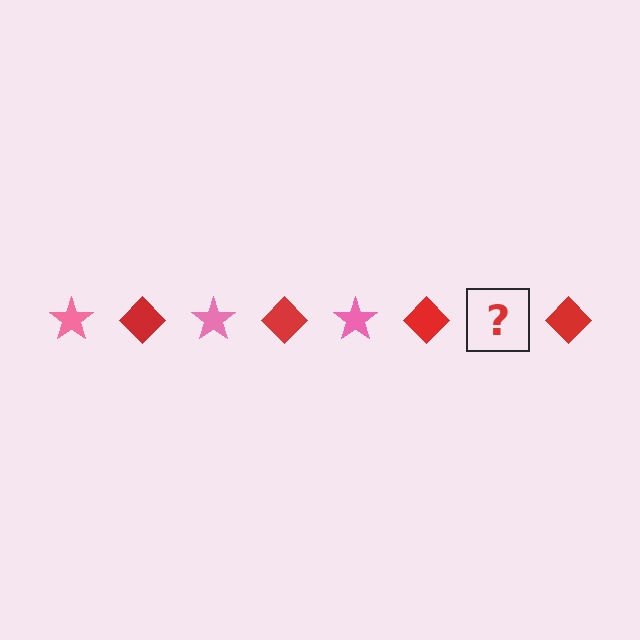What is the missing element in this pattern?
The missing element is a pink star.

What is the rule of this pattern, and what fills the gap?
The rule is that the pattern alternates between pink star and red diamond. The gap should be filled with a pink star.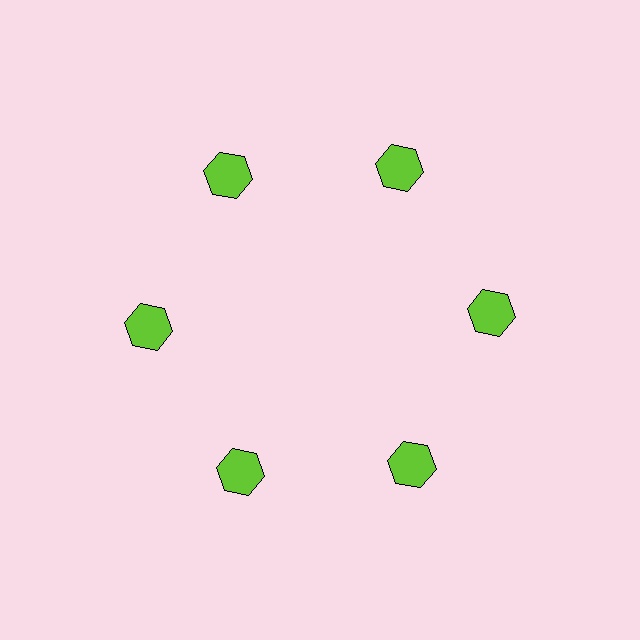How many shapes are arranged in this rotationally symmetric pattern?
There are 6 shapes, arranged in 6 groups of 1.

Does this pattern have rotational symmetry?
Yes, this pattern has 6-fold rotational symmetry. It looks the same after rotating 60 degrees around the center.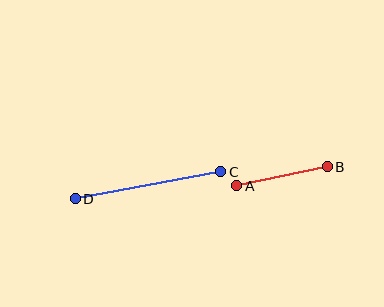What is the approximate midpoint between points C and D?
The midpoint is at approximately (148, 185) pixels.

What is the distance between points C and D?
The distance is approximately 148 pixels.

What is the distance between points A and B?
The distance is approximately 93 pixels.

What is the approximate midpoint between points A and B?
The midpoint is at approximately (282, 176) pixels.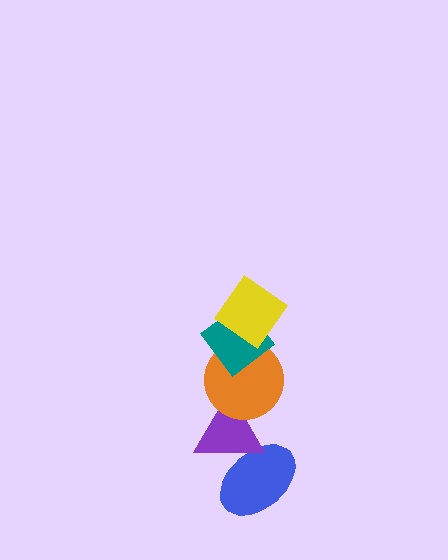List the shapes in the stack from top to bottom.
From top to bottom: the yellow diamond, the teal diamond, the orange circle, the purple triangle, the blue ellipse.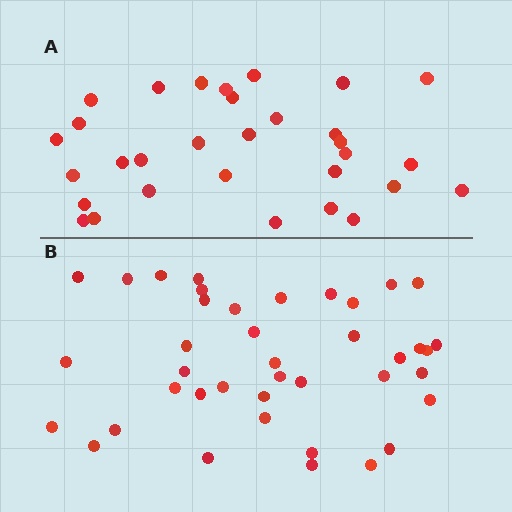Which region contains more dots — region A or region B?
Region B (the bottom region) has more dots.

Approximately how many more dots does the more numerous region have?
Region B has roughly 8 or so more dots than region A.